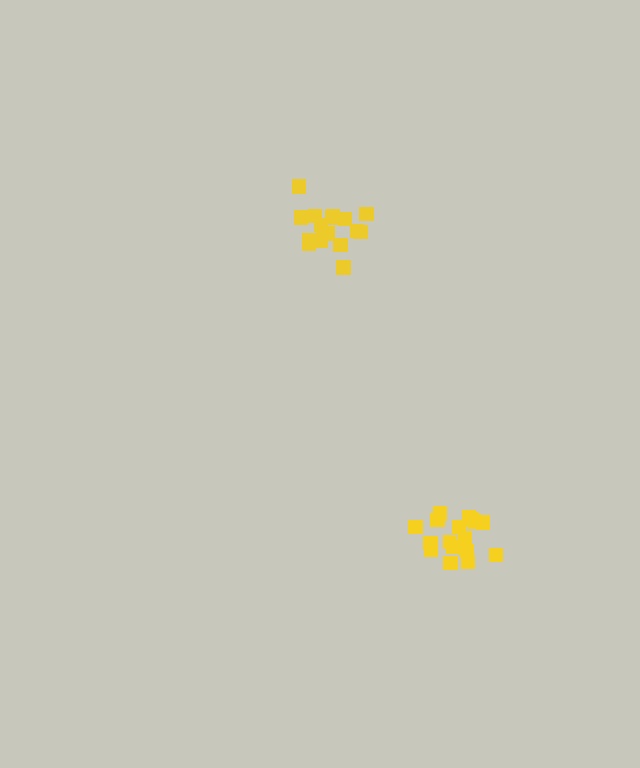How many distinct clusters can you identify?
There are 2 distinct clusters.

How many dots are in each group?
Group 1: 18 dots, Group 2: 18 dots (36 total).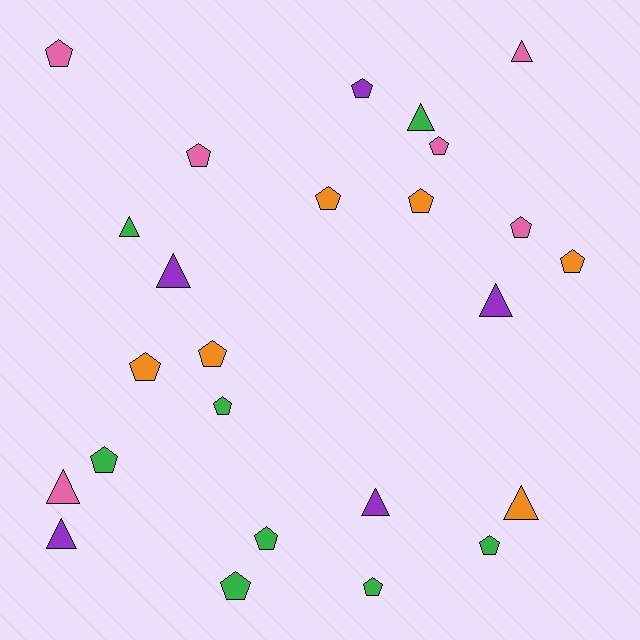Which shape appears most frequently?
Pentagon, with 16 objects.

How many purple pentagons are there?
There is 1 purple pentagon.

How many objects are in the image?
There are 25 objects.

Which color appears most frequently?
Green, with 8 objects.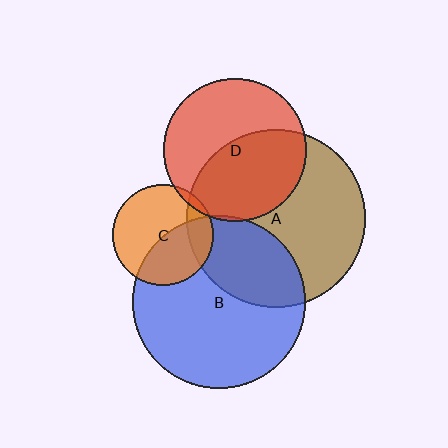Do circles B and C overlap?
Yes.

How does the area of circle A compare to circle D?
Approximately 1.6 times.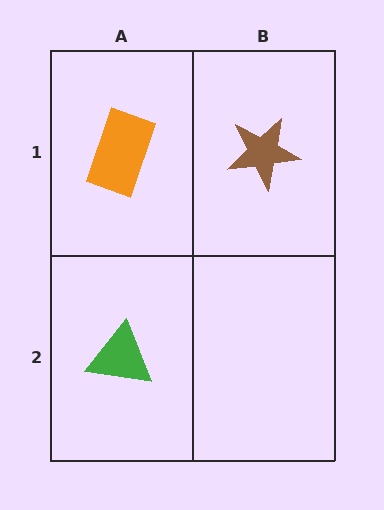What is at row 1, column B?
A brown star.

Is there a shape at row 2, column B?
No, that cell is empty.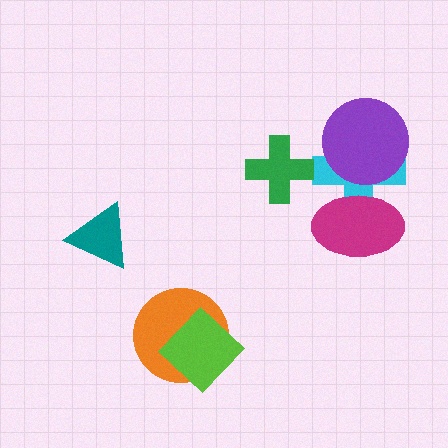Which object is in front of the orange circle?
The lime diamond is in front of the orange circle.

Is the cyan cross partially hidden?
Yes, it is partially covered by another shape.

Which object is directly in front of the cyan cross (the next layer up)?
The purple circle is directly in front of the cyan cross.